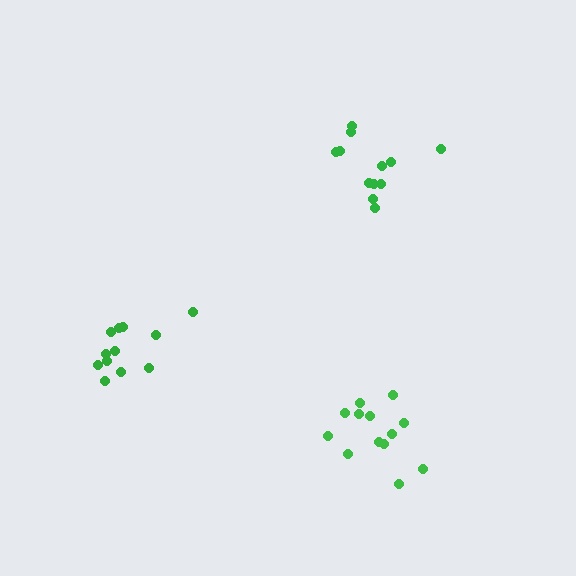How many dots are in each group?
Group 1: 12 dots, Group 2: 13 dots, Group 3: 12 dots (37 total).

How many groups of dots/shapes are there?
There are 3 groups.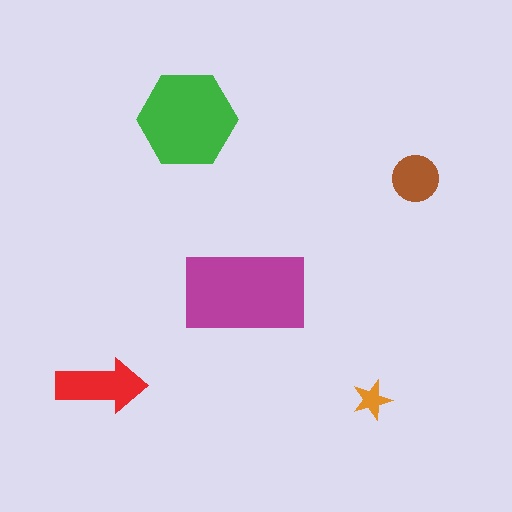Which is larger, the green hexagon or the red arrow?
The green hexagon.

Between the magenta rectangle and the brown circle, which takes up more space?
The magenta rectangle.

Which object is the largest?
The magenta rectangle.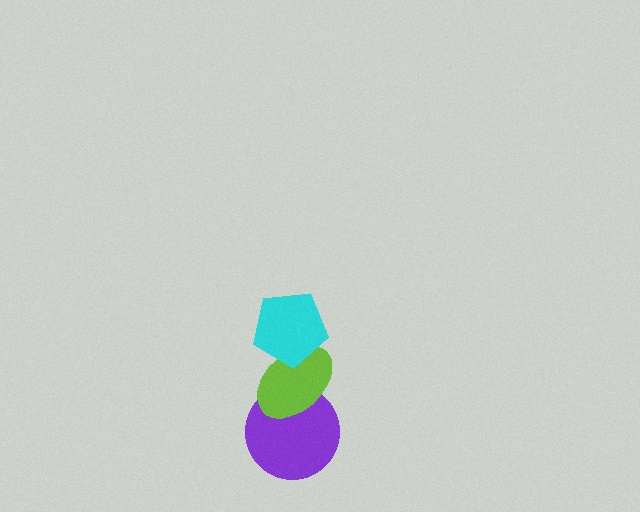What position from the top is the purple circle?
The purple circle is 3rd from the top.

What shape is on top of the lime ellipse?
The cyan pentagon is on top of the lime ellipse.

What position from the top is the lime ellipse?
The lime ellipse is 2nd from the top.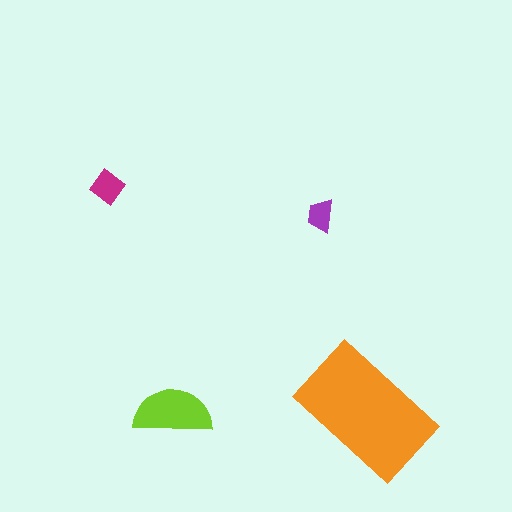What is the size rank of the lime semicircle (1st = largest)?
2nd.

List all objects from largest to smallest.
The orange rectangle, the lime semicircle, the magenta diamond, the purple trapezoid.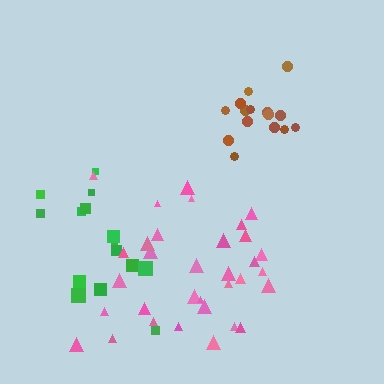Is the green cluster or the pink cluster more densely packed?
Pink.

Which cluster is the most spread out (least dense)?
Green.